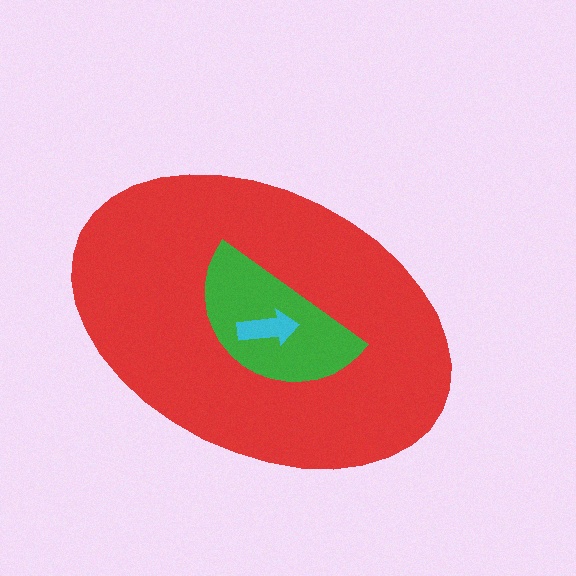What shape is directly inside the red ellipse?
The green semicircle.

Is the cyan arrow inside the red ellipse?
Yes.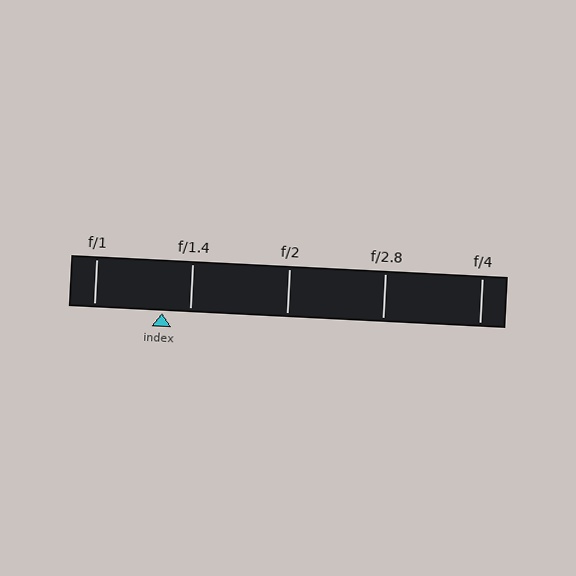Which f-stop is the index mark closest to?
The index mark is closest to f/1.4.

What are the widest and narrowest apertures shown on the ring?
The widest aperture shown is f/1 and the narrowest is f/4.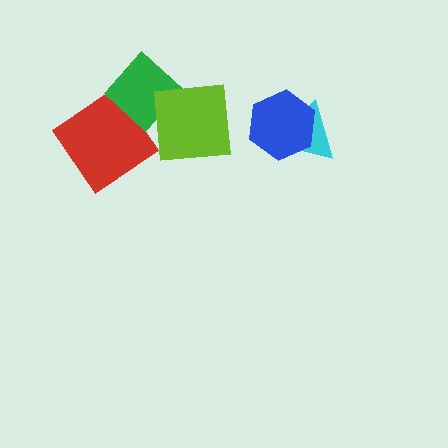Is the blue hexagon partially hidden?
No, no other shape covers it.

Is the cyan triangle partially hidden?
Yes, it is partially covered by another shape.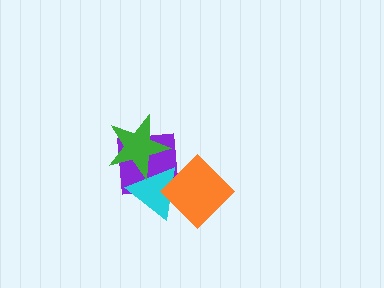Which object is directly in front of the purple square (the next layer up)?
The cyan triangle is directly in front of the purple square.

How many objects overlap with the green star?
2 objects overlap with the green star.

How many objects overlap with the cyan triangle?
3 objects overlap with the cyan triangle.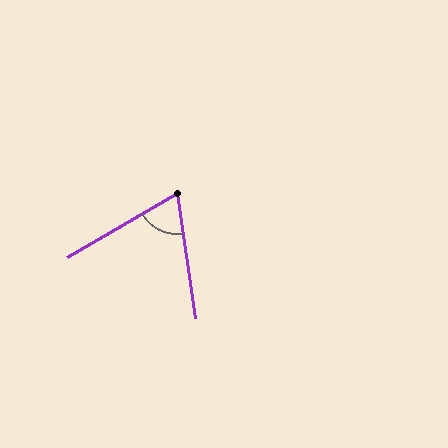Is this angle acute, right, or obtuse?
It is acute.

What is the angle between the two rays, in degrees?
Approximately 68 degrees.